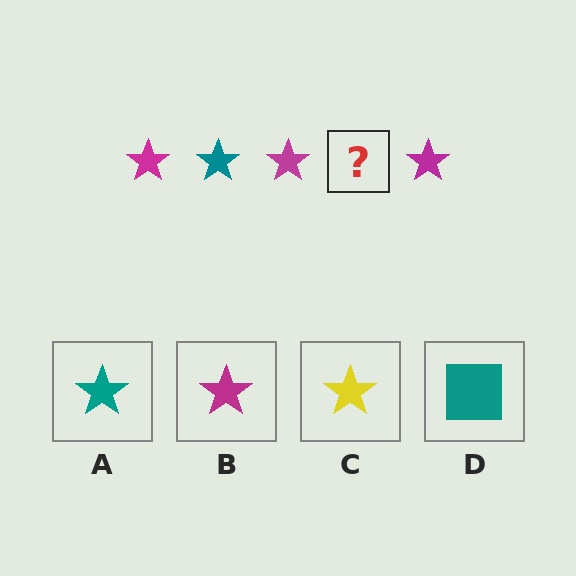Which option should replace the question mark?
Option A.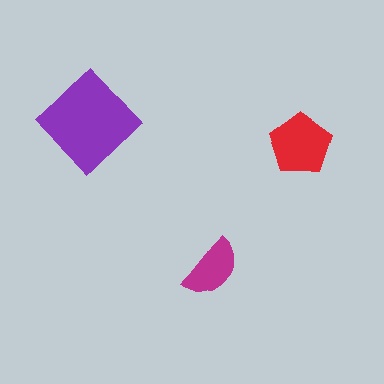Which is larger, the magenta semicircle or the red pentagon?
The red pentagon.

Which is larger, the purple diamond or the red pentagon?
The purple diamond.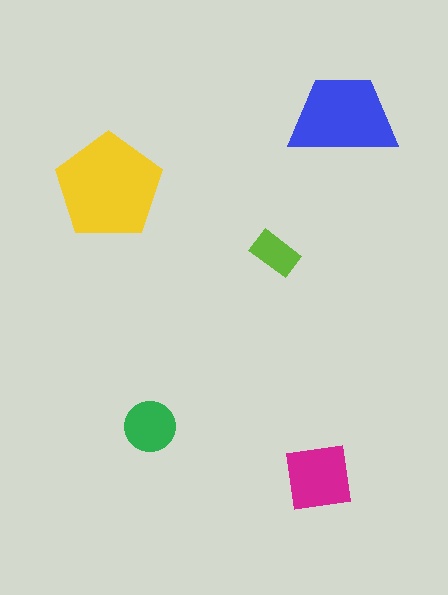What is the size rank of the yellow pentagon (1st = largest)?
1st.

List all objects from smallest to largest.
The lime rectangle, the green circle, the magenta square, the blue trapezoid, the yellow pentagon.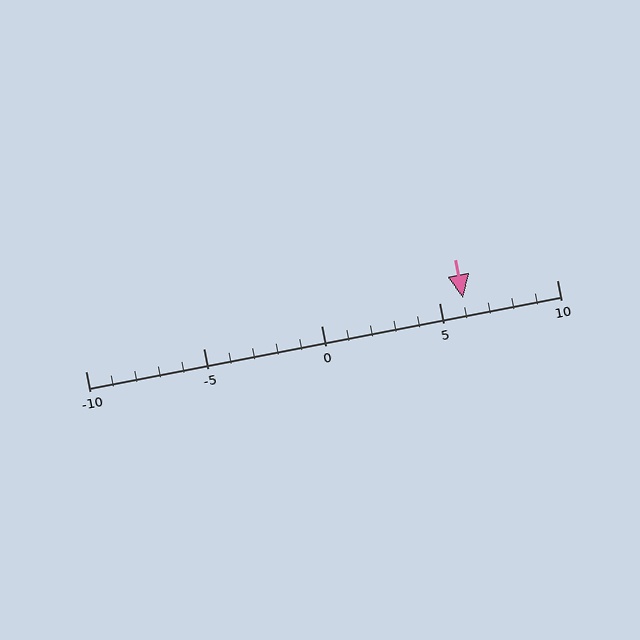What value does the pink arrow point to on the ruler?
The pink arrow points to approximately 6.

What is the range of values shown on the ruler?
The ruler shows values from -10 to 10.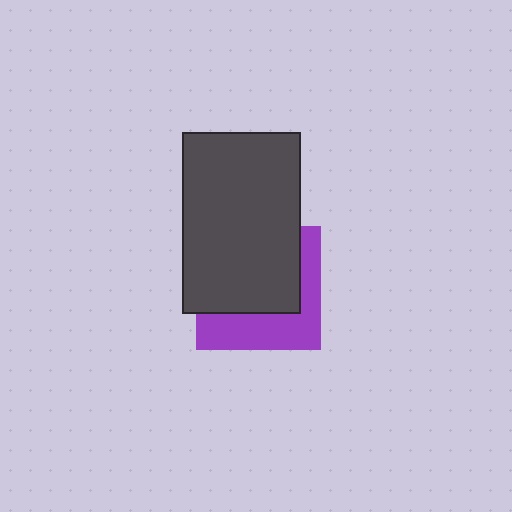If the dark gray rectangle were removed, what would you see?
You would see the complete purple square.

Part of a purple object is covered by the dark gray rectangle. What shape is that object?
It is a square.